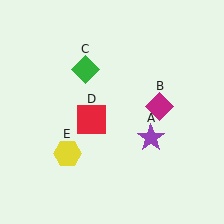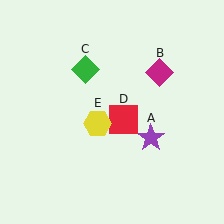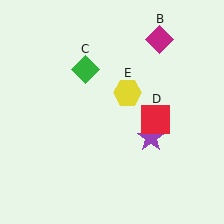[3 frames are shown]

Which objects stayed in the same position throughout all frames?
Purple star (object A) and green diamond (object C) remained stationary.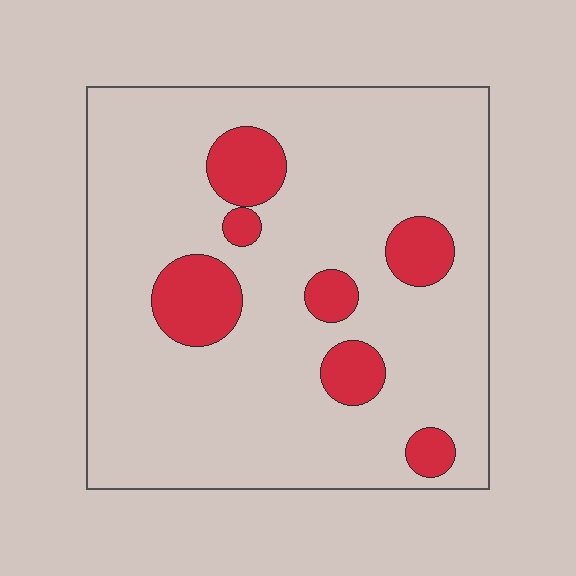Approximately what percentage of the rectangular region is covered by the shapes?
Approximately 15%.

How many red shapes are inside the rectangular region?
7.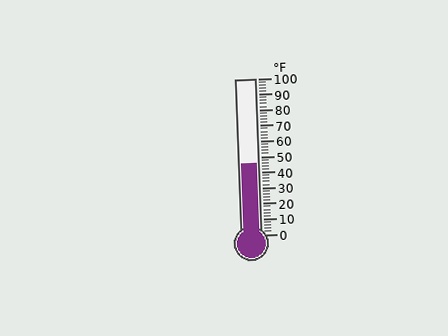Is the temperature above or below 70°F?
The temperature is below 70°F.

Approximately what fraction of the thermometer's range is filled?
The thermometer is filled to approximately 45% of its range.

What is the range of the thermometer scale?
The thermometer scale ranges from 0°F to 100°F.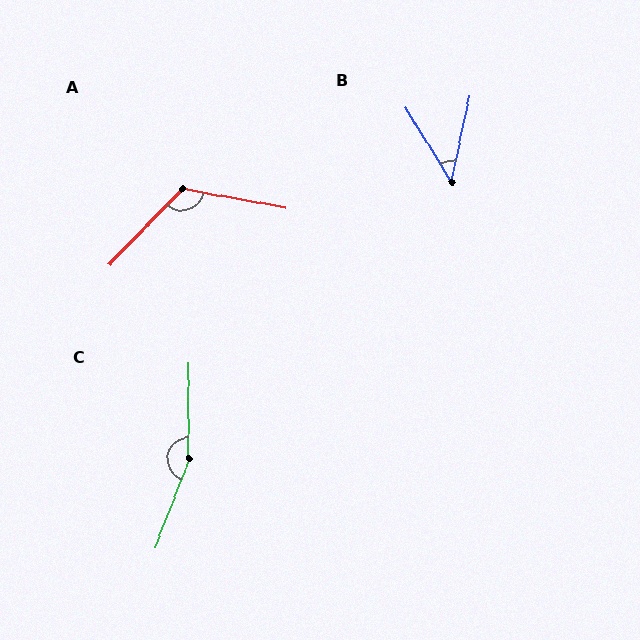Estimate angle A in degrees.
Approximately 124 degrees.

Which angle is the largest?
C, at approximately 159 degrees.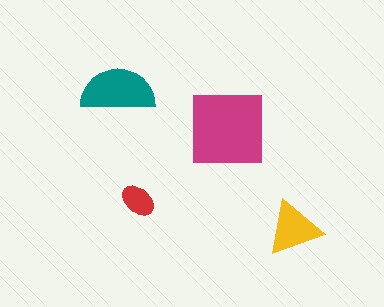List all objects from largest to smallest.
The magenta square, the teal semicircle, the yellow triangle, the red ellipse.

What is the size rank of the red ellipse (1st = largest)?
4th.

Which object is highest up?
The teal semicircle is topmost.